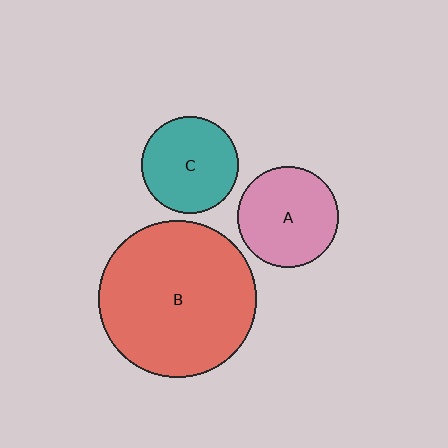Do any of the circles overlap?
No, none of the circles overlap.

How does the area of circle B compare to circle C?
Approximately 2.6 times.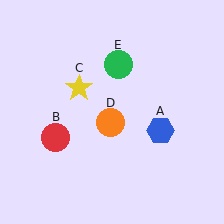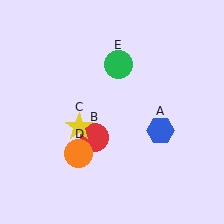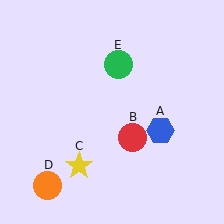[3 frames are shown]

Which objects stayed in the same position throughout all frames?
Blue hexagon (object A) and green circle (object E) remained stationary.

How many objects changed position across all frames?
3 objects changed position: red circle (object B), yellow star (object C), orange circle (object D).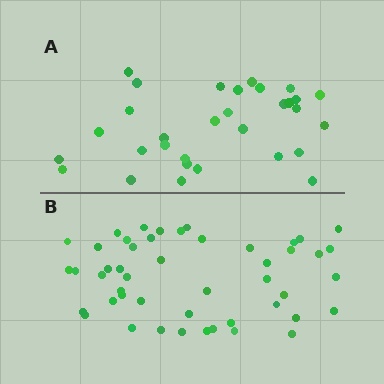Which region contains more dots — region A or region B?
Region B (the bottom region) has more dots.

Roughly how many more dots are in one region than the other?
Region B has approximately 15 more dots than region A.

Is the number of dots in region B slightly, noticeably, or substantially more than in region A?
Region B has substantially more. The ratio is roughly 1.5 to 1.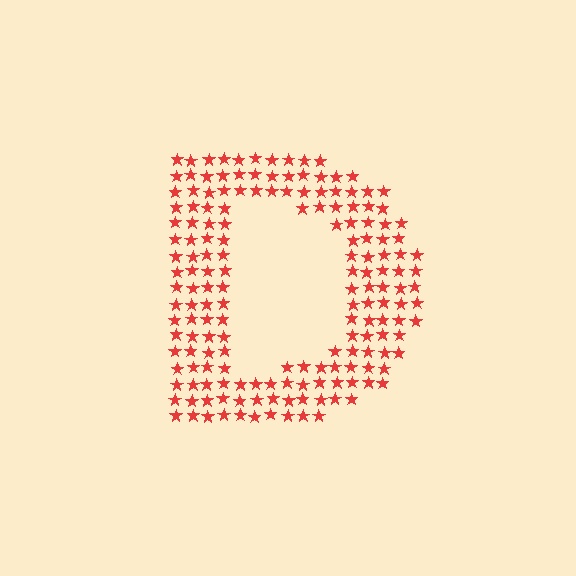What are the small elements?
The small elements are stars.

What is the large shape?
The large shape is the letter D.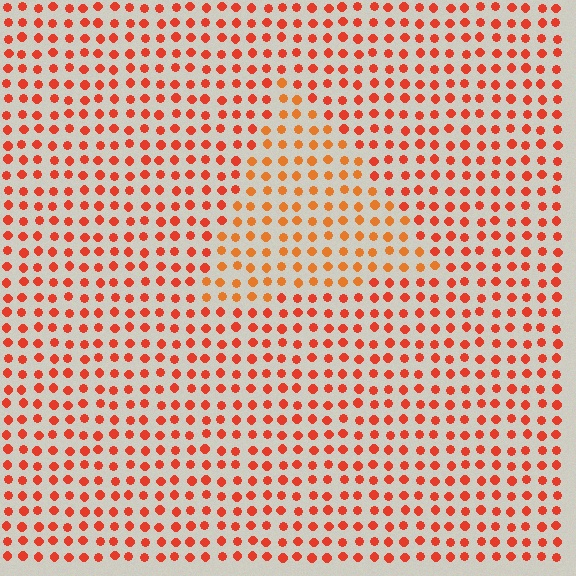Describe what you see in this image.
The image is filled with small red elements in a uniform arrangement. A triangle-shaped region is visible where the elements are tinted to a slightly different hue, forming a subtle color boundary.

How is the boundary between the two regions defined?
The boundary is defined purely by a slight shift in hue (about 20 degrees). Spacing, size, and orientation are identical on both sides.